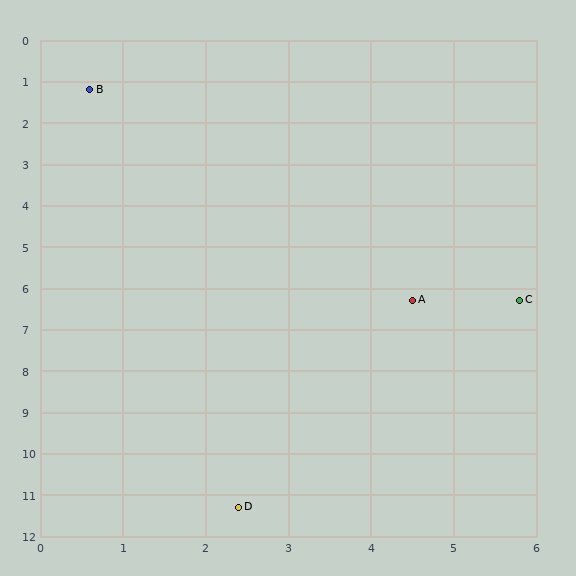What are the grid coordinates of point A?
Point A is at approximately (4.5, 6.3).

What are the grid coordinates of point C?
Point C is at approximately (5.8, 6.3).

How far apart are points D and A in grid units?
Points D and A are about 5.4 grid units apart.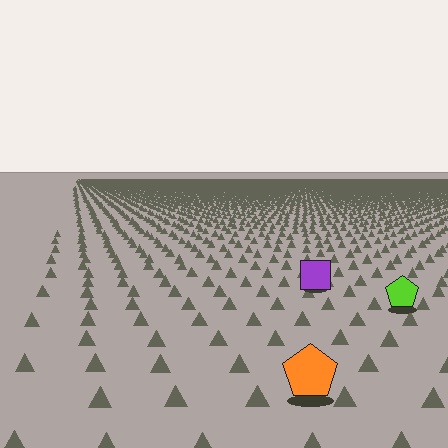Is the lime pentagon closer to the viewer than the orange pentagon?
No. The orange pentagon is closer — you can tell from the texture gradient: the ground texture is coarser near it.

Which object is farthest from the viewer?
The purple square is farthest from the viewer. It appears smaller and the ground texture around it is denser.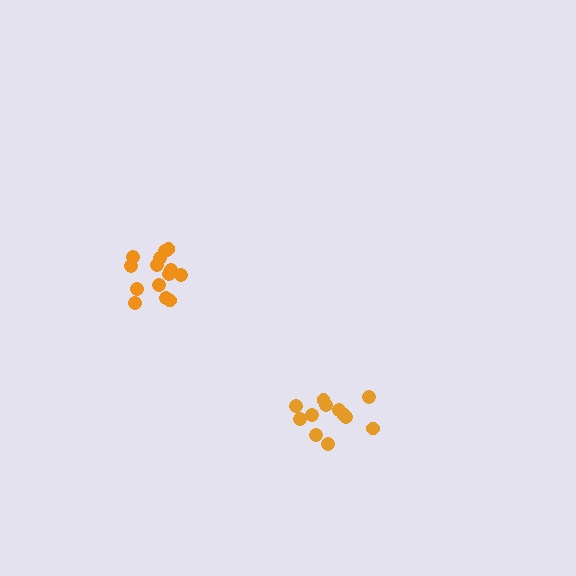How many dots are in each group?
Group 1: 14 dots, Group 2: 12 dots (26 total).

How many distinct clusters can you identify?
There are 2 distinct clusters.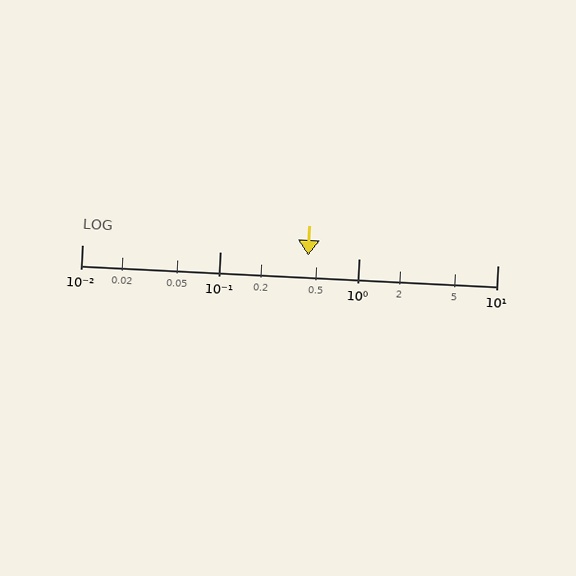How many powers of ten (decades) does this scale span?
The scale spans 3 decades, from 0.01 to 10.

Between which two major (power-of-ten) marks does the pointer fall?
The pointer is between 0.1 and 1.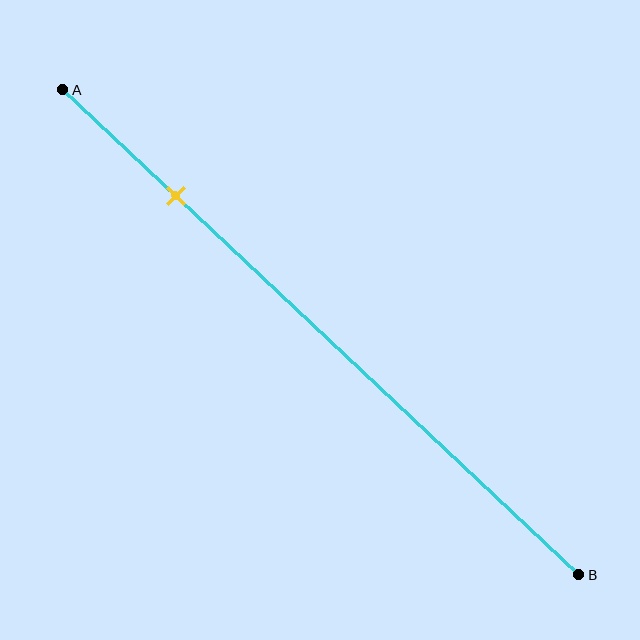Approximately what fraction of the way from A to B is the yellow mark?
The yellow mark is approximately 20% of the way from A to B.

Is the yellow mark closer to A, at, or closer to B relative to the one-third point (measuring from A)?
The yellow mark is closer to point A than the one-third point of segment AB.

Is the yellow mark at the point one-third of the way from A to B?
No, the mark is at about 20% from A, not at the 33% one-third point.